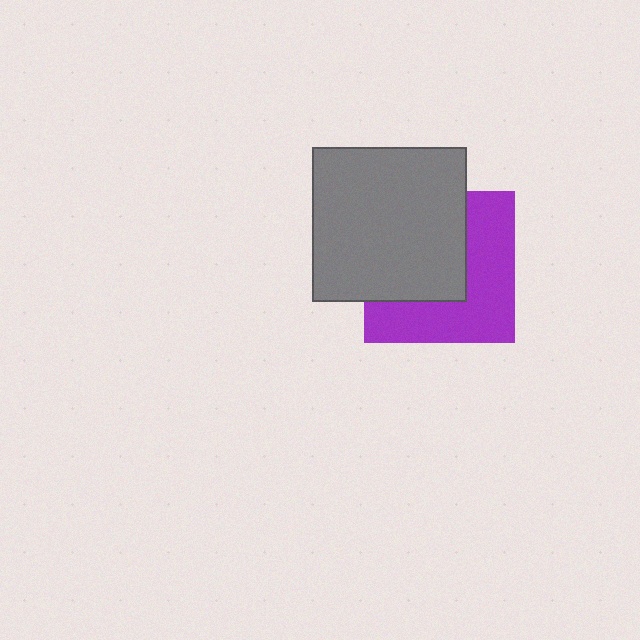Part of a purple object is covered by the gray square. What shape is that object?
It is a square.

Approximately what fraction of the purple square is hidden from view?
Roughly 50% of the purple square is hidden behind the gray square.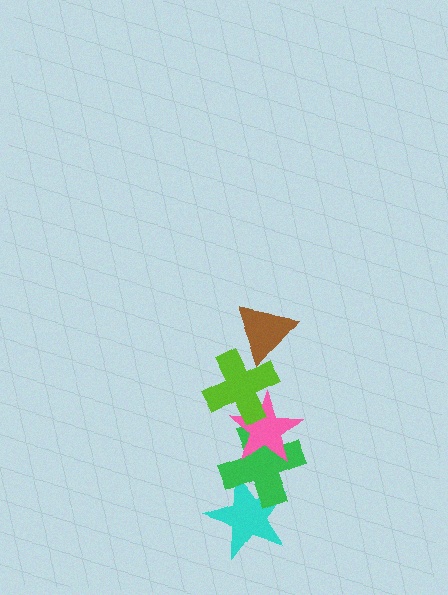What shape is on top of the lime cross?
The brown triangle is on top of the lime cross.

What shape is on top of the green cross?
The pink star is on top of the green cross.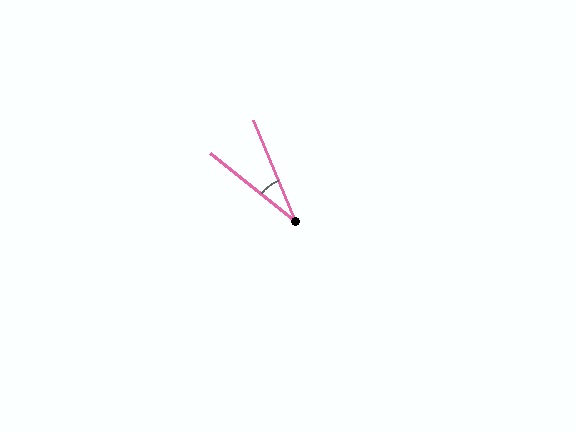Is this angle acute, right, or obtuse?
It is acute.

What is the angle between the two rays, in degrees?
Approximately 29 degrees.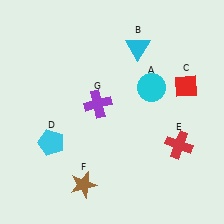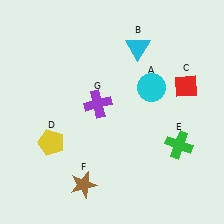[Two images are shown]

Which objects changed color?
D changed from cyan to yellow. E changed from red to green.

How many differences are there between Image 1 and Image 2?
There are 2 differences between the two images.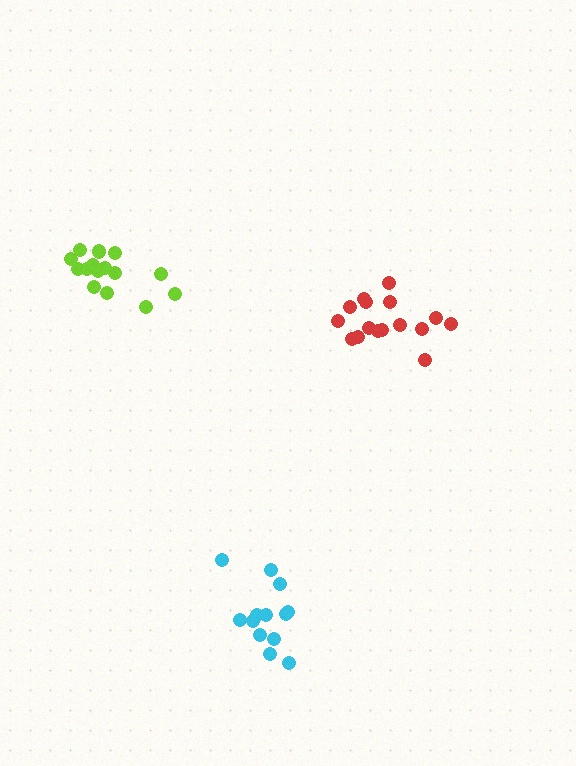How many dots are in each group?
Group 1: 16 dots, Group 2: 15 dots, Group 3: 13 dots (44 total).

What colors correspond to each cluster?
The clusters are colored: red, lime, cyan.